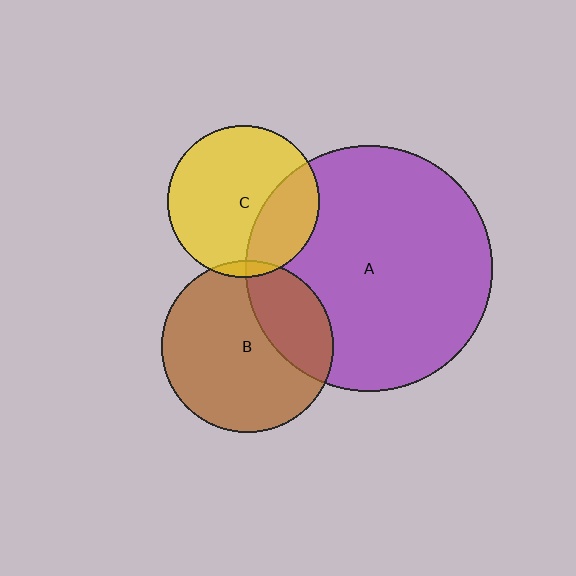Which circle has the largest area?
Circle A (purple).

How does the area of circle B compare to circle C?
Approximately 1.3 times.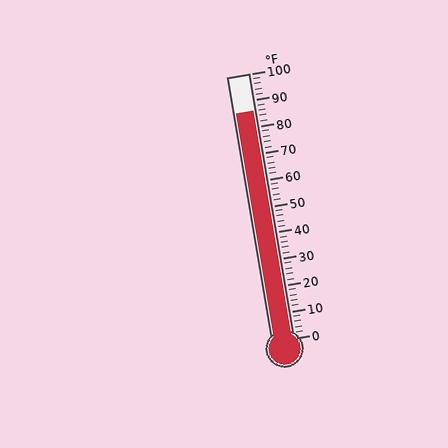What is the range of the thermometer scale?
The thermometer scale ranges from 0°F to 100°F.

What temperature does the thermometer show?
The thermometer shows approximately 86°F.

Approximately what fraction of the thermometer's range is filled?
The thermometer is filled to approximately 85% of its range.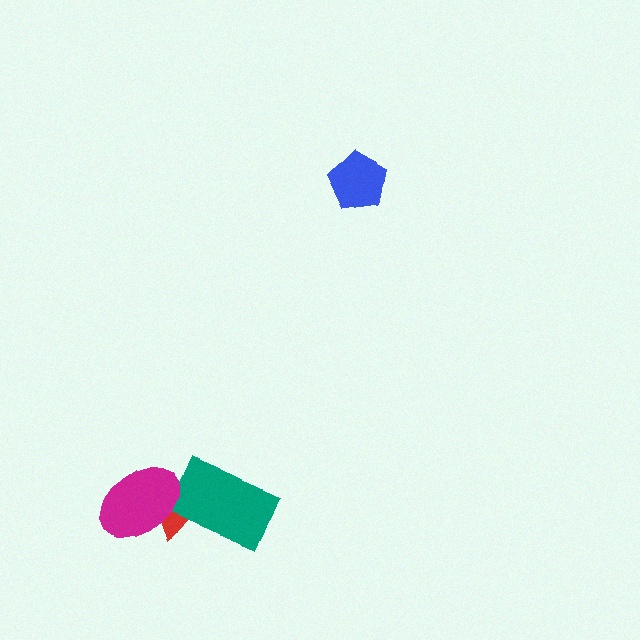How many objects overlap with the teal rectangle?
2 objects overlap with the teal rectangle.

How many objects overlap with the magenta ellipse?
2 objects overlap with the magenta ellipse.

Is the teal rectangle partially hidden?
Yes, it is partially covered by another shape.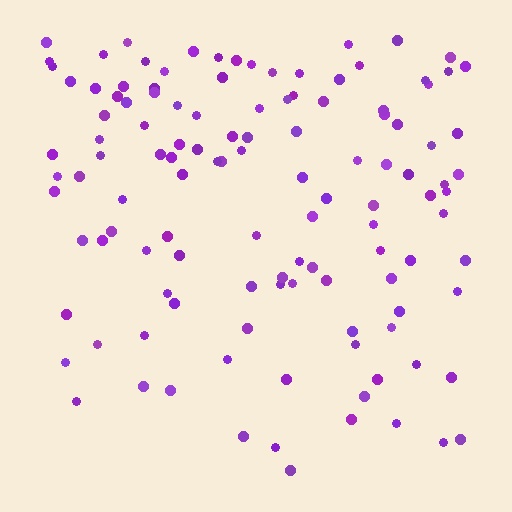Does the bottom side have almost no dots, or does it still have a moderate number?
Still a moderate number, just noticeably fewer than the top.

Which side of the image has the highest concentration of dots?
The top.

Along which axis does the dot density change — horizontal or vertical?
Vertical.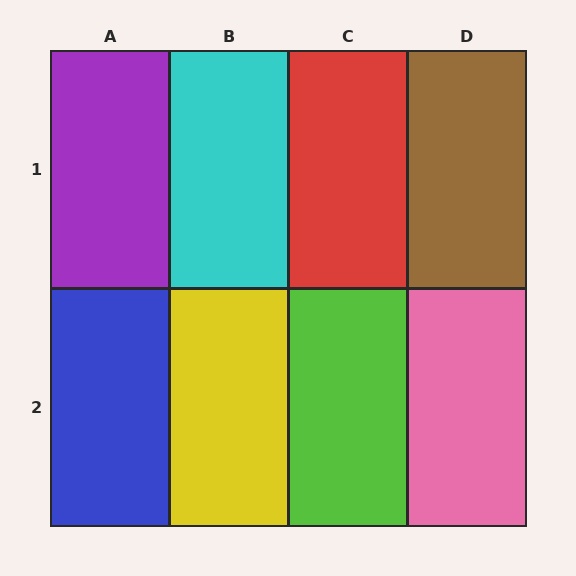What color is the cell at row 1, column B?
Cyan.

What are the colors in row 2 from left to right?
Blue, yellow, lime, pink.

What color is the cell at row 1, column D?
Brown.